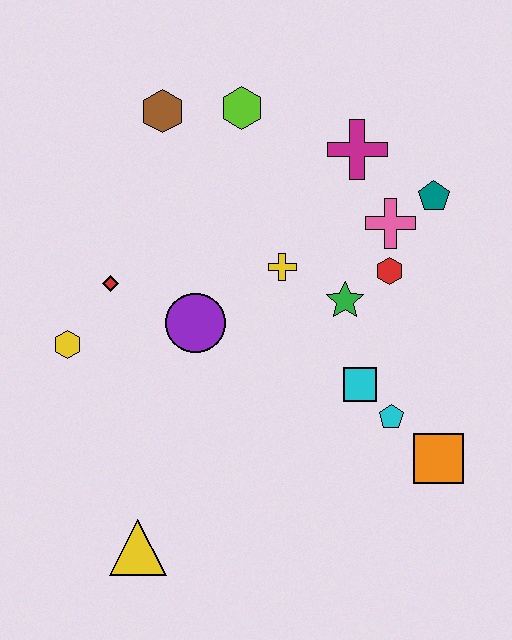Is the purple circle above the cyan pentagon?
Yes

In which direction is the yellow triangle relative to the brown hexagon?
The yellow triangle is below the brown hexagon.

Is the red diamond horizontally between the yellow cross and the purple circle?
No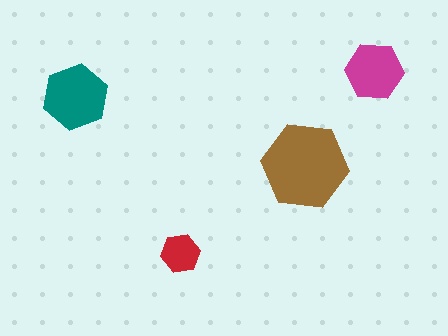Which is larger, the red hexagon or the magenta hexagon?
The magenta one.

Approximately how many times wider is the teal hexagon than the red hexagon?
About 1.5 times wider.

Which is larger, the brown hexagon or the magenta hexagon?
The brown one.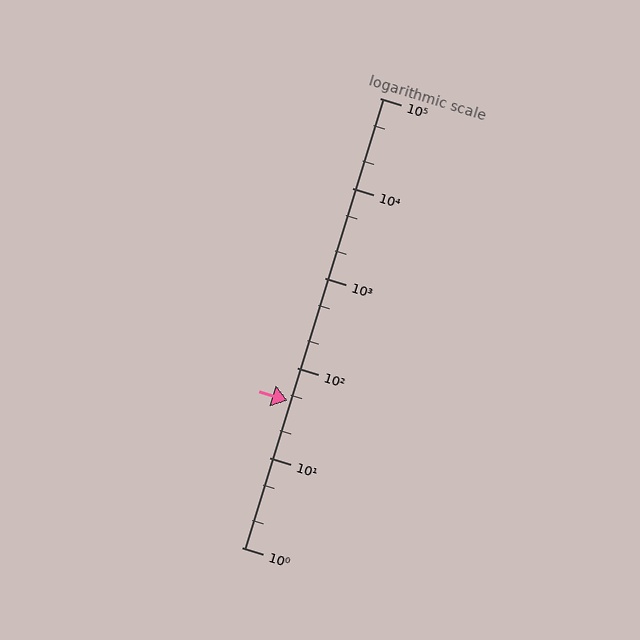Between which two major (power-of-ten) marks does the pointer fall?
The pointer is between 10 and 100.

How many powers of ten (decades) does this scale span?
The scale spans 5 decades, from 1 to 100000.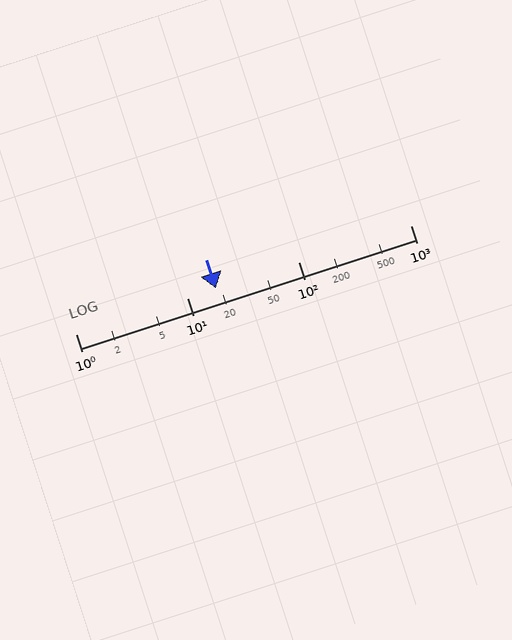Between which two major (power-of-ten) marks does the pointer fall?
The pointer is between 10 and 100.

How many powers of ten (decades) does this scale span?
The scale spans 3 decades, from 1 to 1000.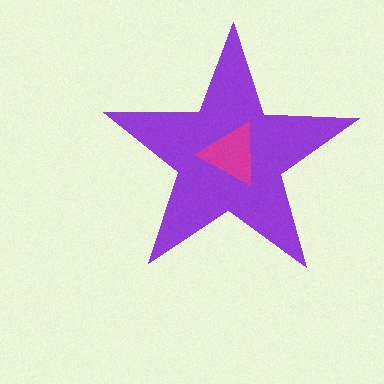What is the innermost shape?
The magenta triangle.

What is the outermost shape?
The purple star.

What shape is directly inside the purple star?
The magenta triangle.